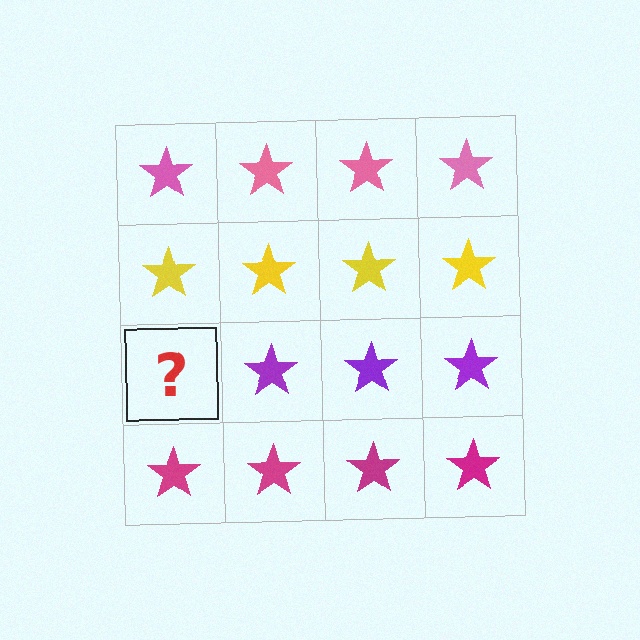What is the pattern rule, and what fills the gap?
The rule is that each row has a consistent color. The gap should be filled with a purple star.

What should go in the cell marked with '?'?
The missing cell should contain a purple star.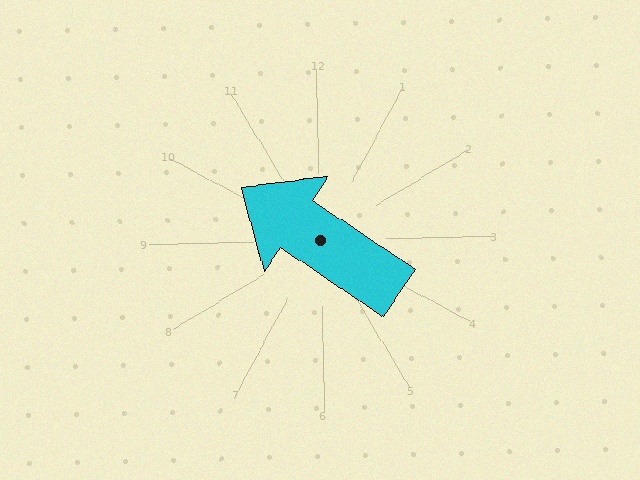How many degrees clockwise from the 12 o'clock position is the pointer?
Approximately 305 degrees.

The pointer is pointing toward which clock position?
Roughly 10 o'clock.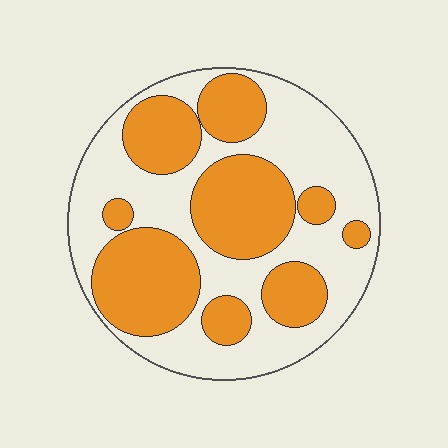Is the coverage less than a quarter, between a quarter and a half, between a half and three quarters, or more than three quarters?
Between a quarter and a half.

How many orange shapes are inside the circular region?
9.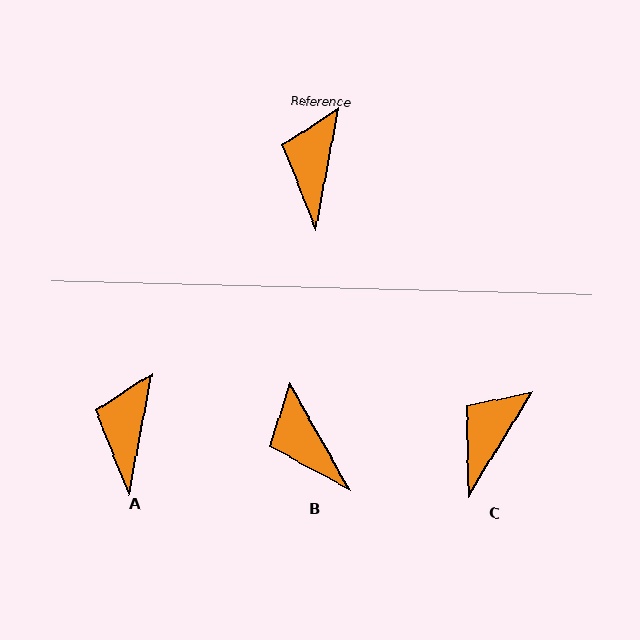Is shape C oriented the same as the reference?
No, it is off by about 21 degrees.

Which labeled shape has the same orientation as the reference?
A.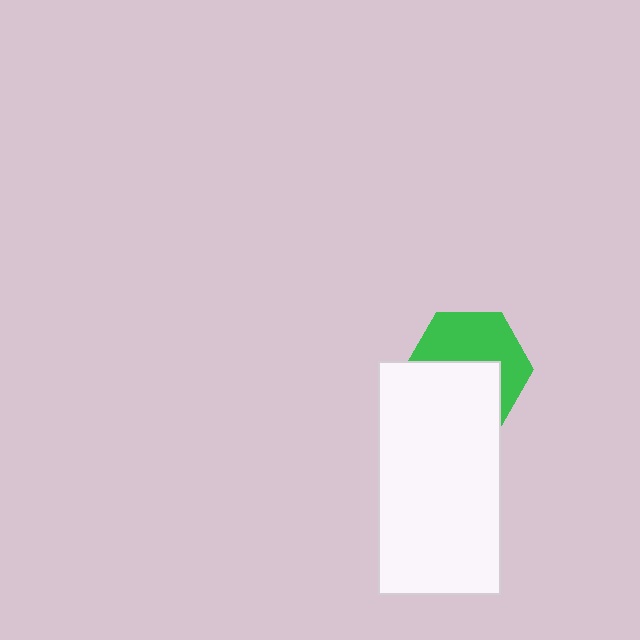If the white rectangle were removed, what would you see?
You would see the complete green hexagon.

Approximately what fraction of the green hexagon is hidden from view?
Roughly 48% of the green hexagon is hidden behind the white rectangle.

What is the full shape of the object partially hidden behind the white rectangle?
The partially hidden object is a green hexagon.